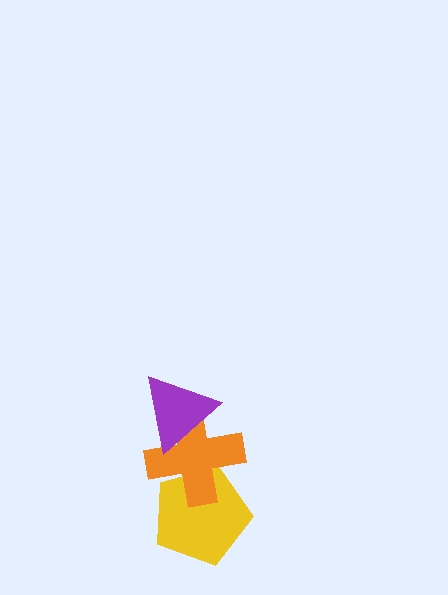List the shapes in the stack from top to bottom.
From top to bottom: the purple triangle, the orange cross, the yellow pentagon.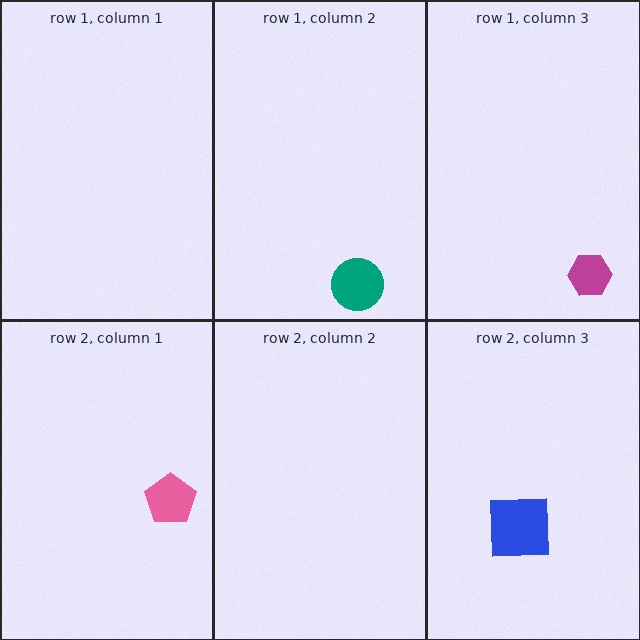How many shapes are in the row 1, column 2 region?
1.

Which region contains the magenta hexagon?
The row 1, column 3 region.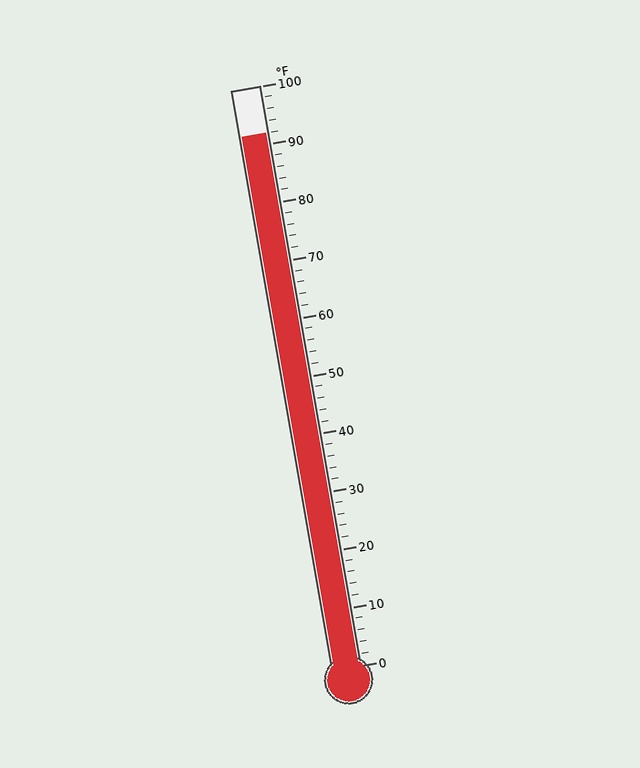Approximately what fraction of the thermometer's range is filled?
The thermometer is filled to approximately 90% of its range.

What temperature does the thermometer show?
The thermometer shows approximately 92°F.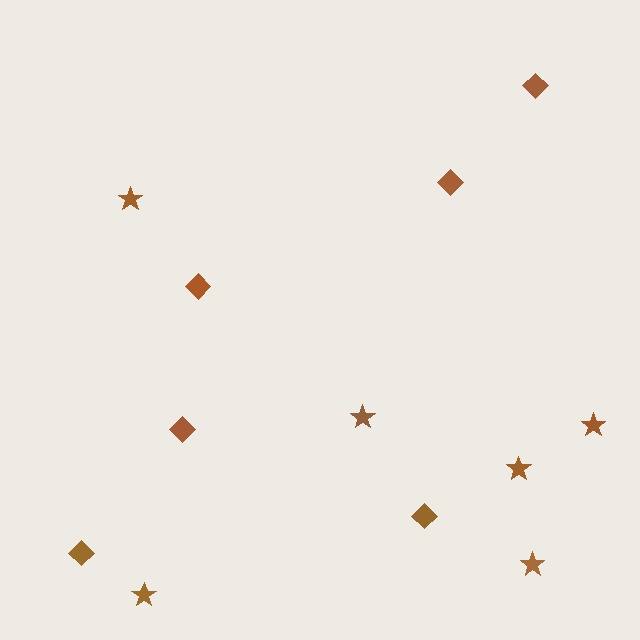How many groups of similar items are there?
There are 2 groups: one group of diamonds (6) and one group of stars (6).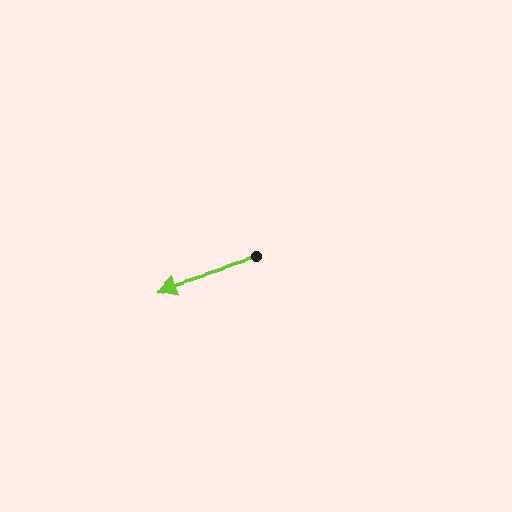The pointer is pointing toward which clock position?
Roughly 8 o'clock.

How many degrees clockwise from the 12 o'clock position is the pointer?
Approximately 253 degrees.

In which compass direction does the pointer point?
West.